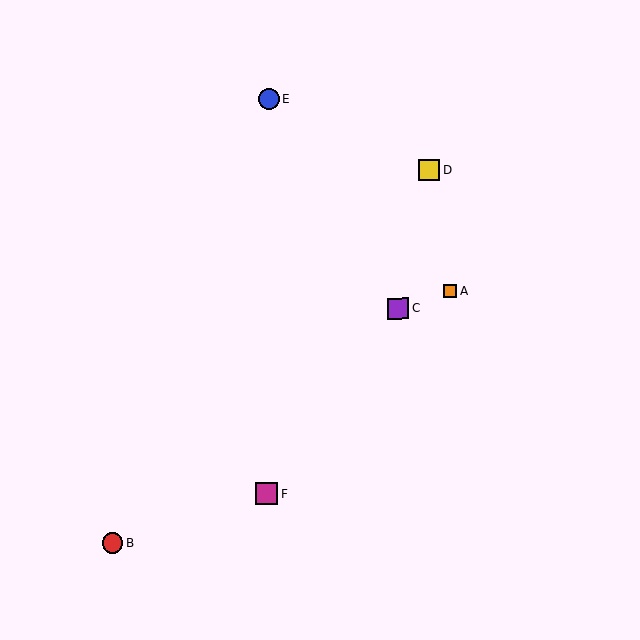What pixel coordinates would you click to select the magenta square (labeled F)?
Click at (267, 494) to select the magenta square F.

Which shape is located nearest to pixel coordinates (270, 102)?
The blue circle (labeled E) at (269, 99) is nearest to that location.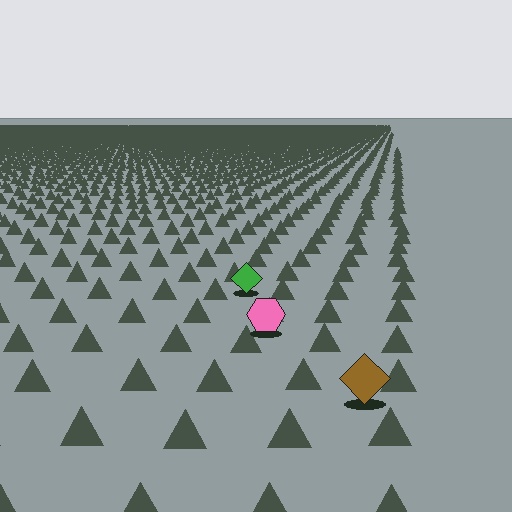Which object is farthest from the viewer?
The green diamond is farthest from the viewer. It appears smaller and the ground texture around it is denser.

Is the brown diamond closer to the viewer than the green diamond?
Yes. The brown diamond is closer — you can tell from the texture gradient: the ground texture is coarser near it.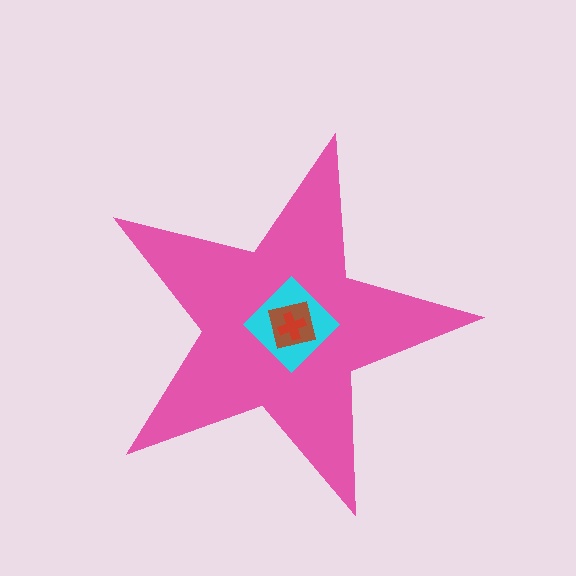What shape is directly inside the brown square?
The red cross.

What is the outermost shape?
The pink star.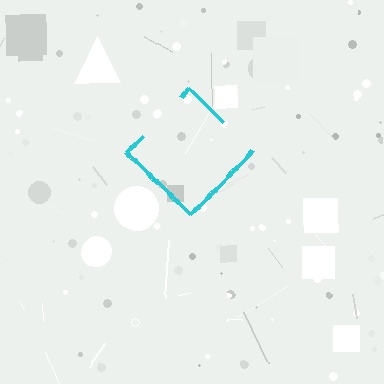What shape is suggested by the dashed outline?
The dashed outline suggests a diamond.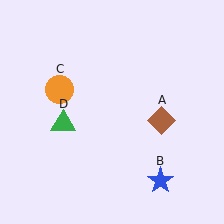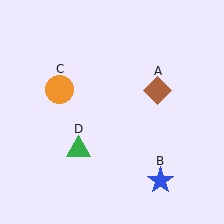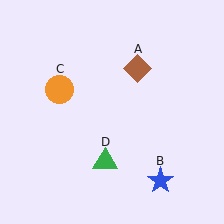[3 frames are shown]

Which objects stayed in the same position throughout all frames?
Blue star (object B) and orange circle (object C) remained stationary.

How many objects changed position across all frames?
2 objects changed position: brown diamond (object A), green triangle (object D).